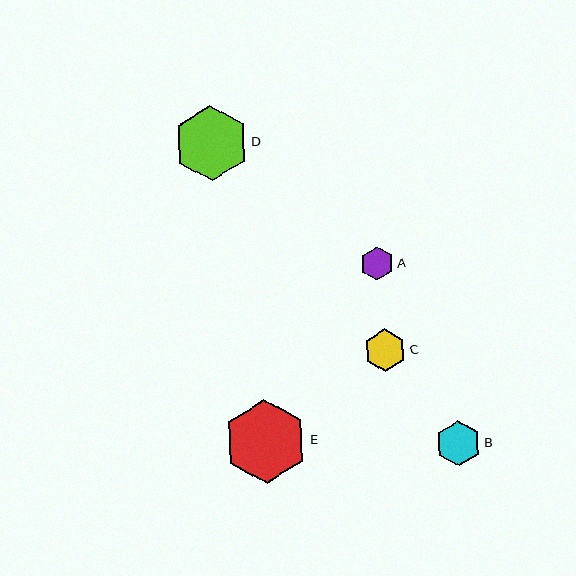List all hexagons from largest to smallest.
From largest to smallest: E, D, B, C, A.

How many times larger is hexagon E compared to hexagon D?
Hexagon E is approximately 1.1 times the size of hexagon D.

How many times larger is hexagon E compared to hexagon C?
Hexagon E is approximately 2.0 times the size of hexagon C.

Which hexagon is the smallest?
Hexagon A is the smallest with a size of approximately 34 pixels.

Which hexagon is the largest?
Hexagon E is the largest with a size of approximately 83 pixels.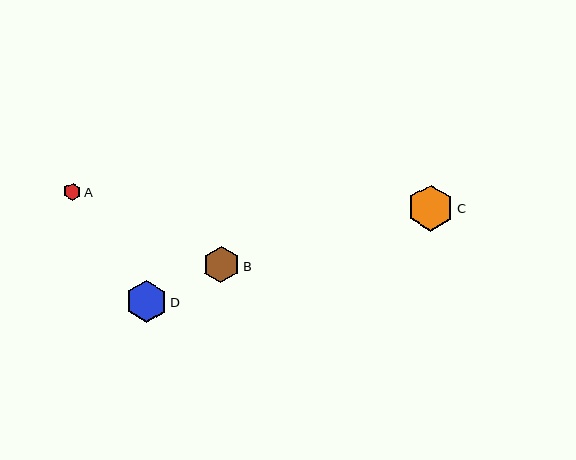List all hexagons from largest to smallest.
From largest to smallest: C, D, B, A.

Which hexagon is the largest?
Hexagon C is the largest with a size of approximately 46 pixels.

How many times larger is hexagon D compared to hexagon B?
Hexagon D is approximately 1.1 times the size of hexagon B.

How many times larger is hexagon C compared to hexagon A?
Hexagon C is approximately 2.6 times the size of hexagon A.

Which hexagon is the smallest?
Hexagon A is the smallest with a size of approximately 18 pixels.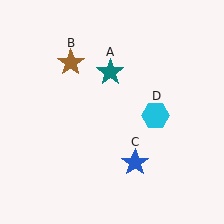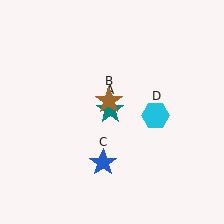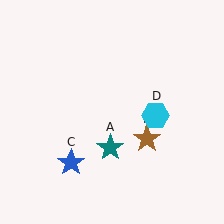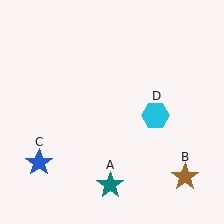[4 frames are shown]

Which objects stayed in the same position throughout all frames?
Cyan hexagon (object D) remained stationary.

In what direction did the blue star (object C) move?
The blue star (object C) moved left.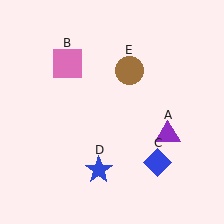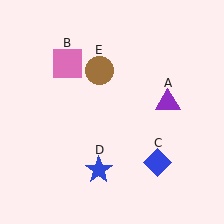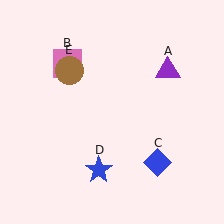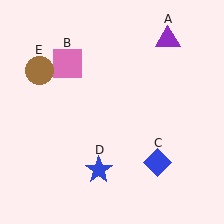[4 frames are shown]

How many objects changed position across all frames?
2 objects changed position: purple triangle (object A), brown circle (object E).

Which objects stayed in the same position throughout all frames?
Pink square (object B) and blue diamond (object C) and blue star (object D) remained stationary.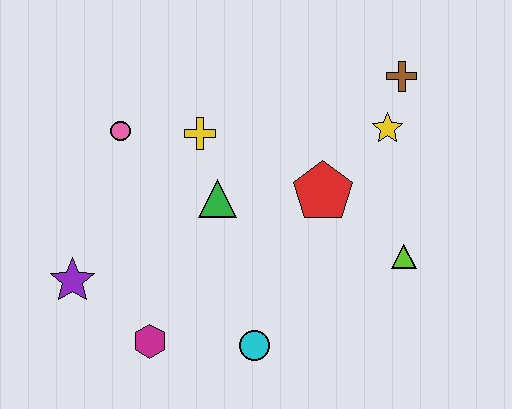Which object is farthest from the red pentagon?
The purple star is farthest from the red pentagon.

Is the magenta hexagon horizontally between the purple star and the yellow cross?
Yes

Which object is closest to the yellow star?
The brown cross is closest to the yellow star.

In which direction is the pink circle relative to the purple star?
The pink circle is above the purple star.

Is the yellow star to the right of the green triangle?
Yes